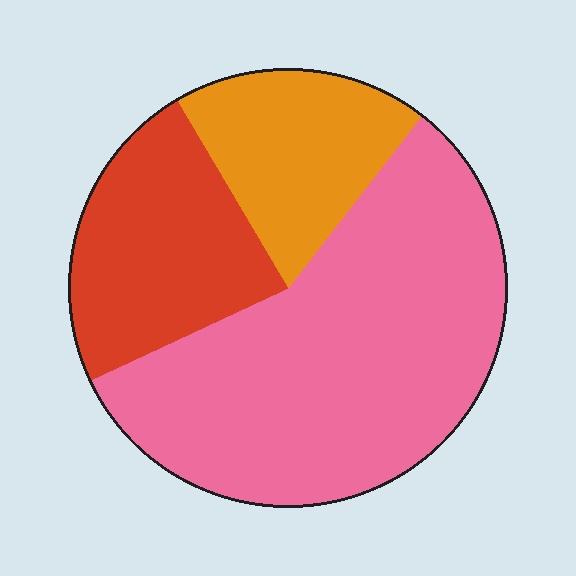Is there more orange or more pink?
Pink.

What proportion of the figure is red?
Red covers around 25% of the figure.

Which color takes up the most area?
Pink, at roughly 55%.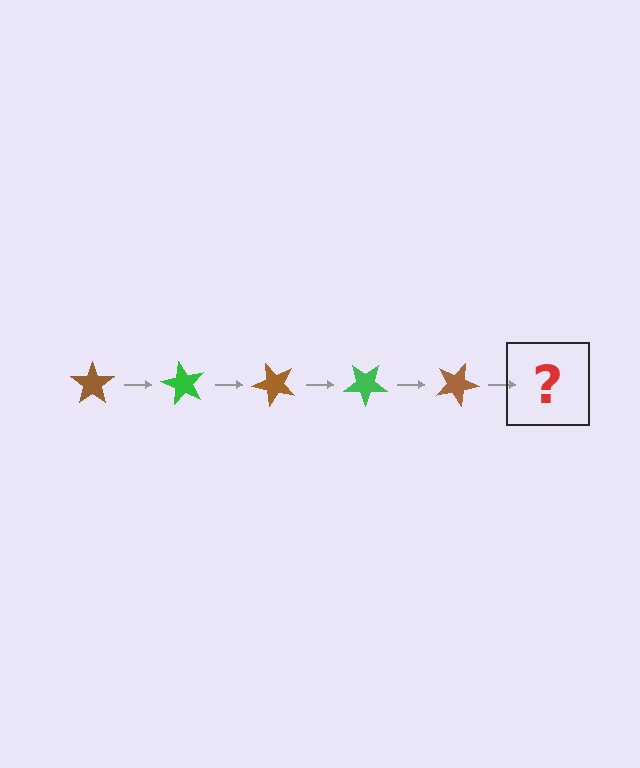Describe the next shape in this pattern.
It should be a green star, rotated 300 degrees from the start.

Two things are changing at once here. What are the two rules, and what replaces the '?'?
The two rules are that it rotates 60 degrees each step and the color cycles through brown and green. The '?' should be a green star, rotated 300 degrees from the start.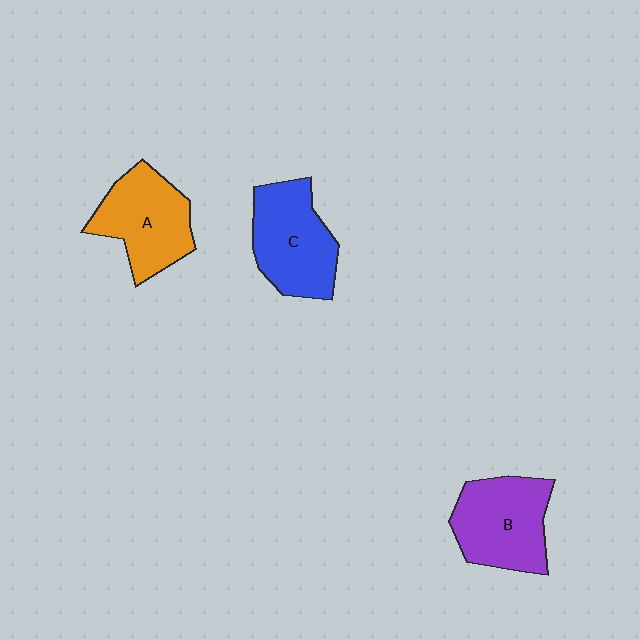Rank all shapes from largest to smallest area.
From largest to smallest: B (purple), C (blue), A (orange).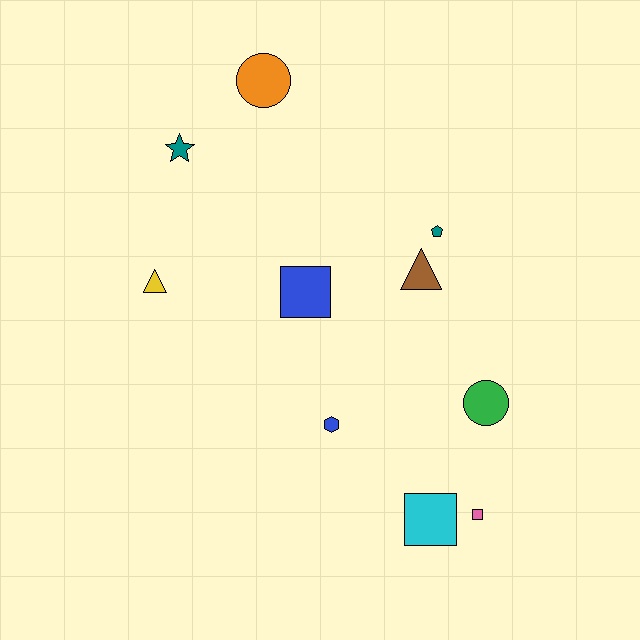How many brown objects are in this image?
There is 1 brown object.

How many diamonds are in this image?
There are no diamonds.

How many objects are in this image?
There are 10 objects.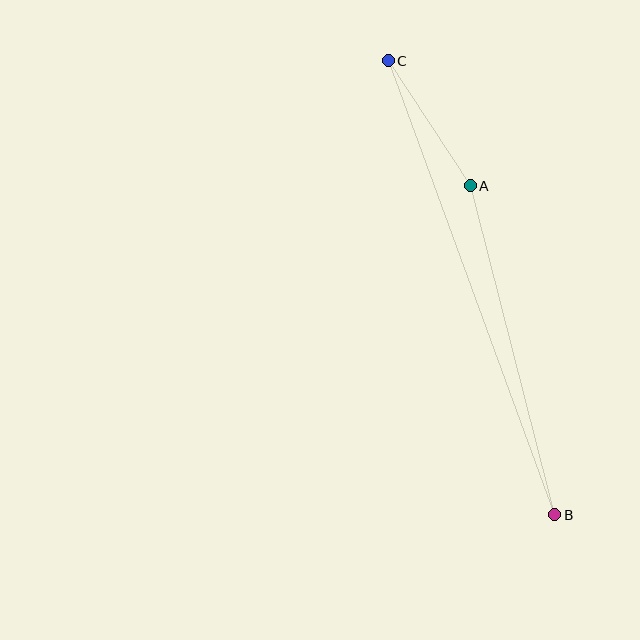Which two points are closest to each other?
Points A and C are closest to each other.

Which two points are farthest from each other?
Points B and C are farthest from each other.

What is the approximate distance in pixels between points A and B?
The distance between A and B is approximately 339 pixels.